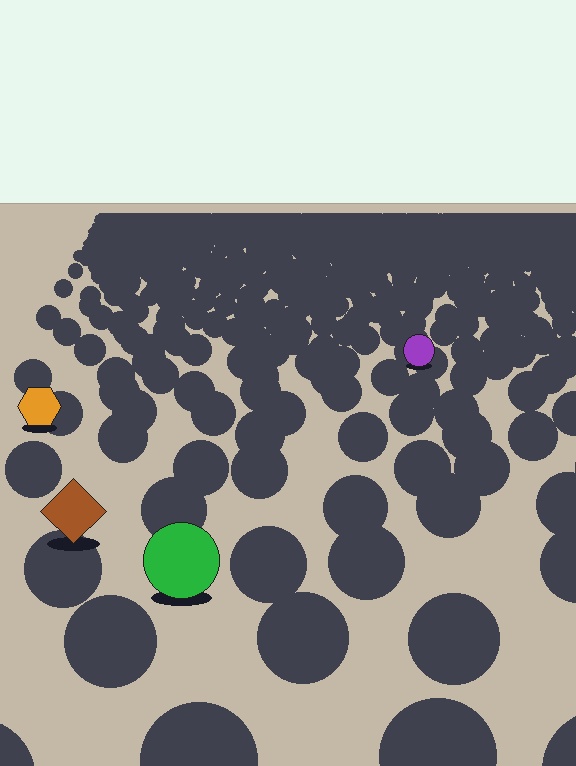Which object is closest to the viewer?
The green circle is closest. The texture marks near it are larger and more spread out.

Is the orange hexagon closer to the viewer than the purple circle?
Yes. The orange hexagon is closer — you can tell from the texture gradient: the ground texture is coarser near it.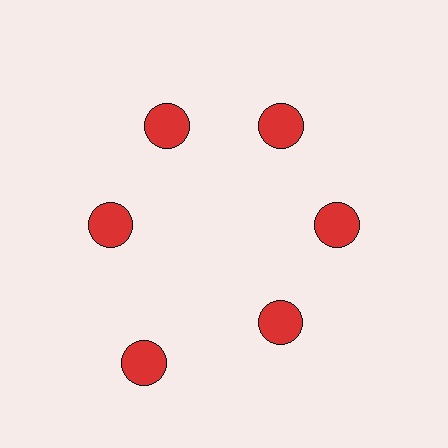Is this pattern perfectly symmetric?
No. The 6 red circles are arranged in a ring, but one element near the 7 o'clock position is pushed outward from the center, breaking the 6-fold rotational symmetry.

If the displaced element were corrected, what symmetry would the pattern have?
It would have 6-fold rotational symmetry — the pattern would map onto itself every 60 degrees.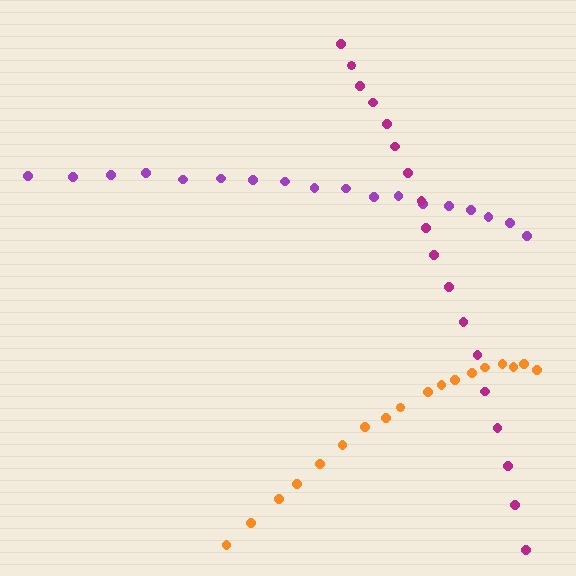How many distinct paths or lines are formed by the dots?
There are 3 distinct paths.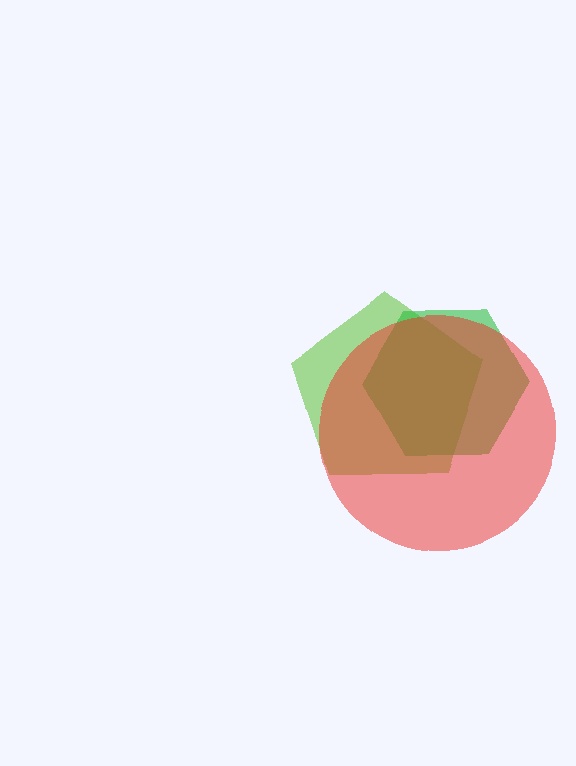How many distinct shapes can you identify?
There are 3 distinct shapes: a lime pentagon, a green hexagon, a red circle.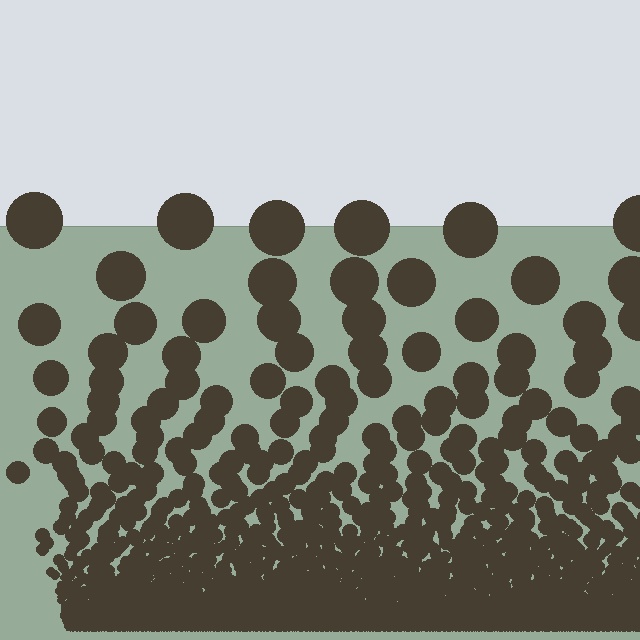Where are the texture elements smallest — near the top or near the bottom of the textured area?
Near the bottom.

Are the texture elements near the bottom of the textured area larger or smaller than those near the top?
Smaller. The gradient is inverted — elements near the bottom are smaller and denser.